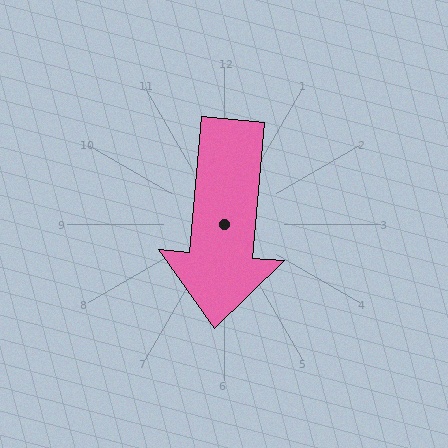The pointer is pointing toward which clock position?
Roughly 6 o'clock.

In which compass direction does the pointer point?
South.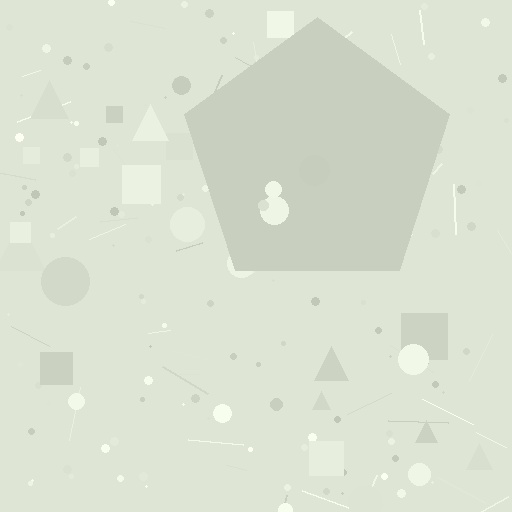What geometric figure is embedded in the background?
A pentagon is embedded in the background.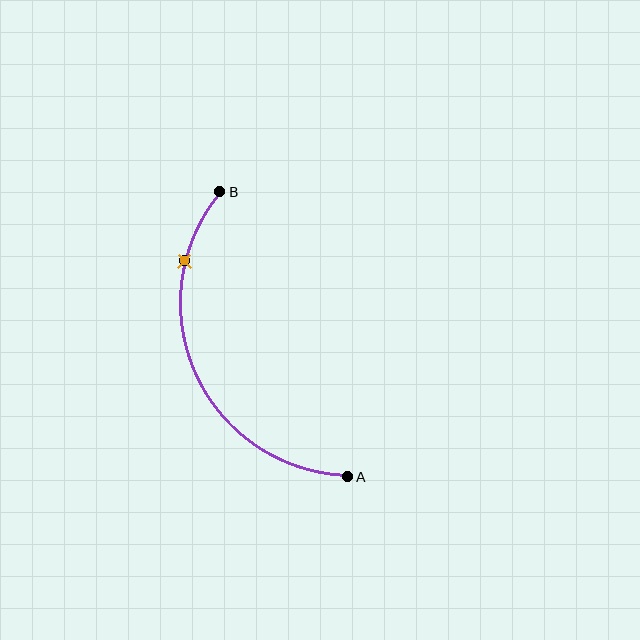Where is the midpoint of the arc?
The arc midpoint is the point on the curve farthest from the straight line joining A and B. It sits to the left of that line.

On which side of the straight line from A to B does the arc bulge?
The arc bulges to the left of the straight line connecting A and B.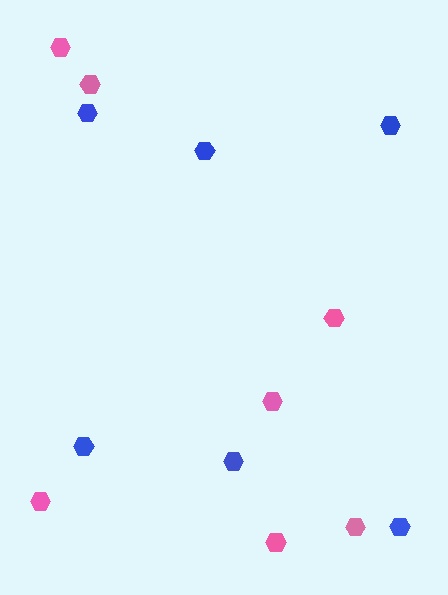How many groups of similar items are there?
There are 2 groups: one group of pink hexagons (7) and one group of blue hexagons (6).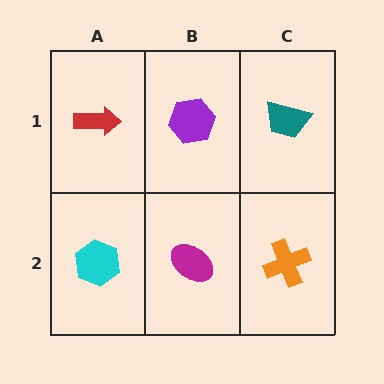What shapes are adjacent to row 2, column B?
A purple hexagon (row 1, column B), a cyan hexagon (row 2, column A), an orange cross (row 2, column C).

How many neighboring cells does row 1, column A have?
2.